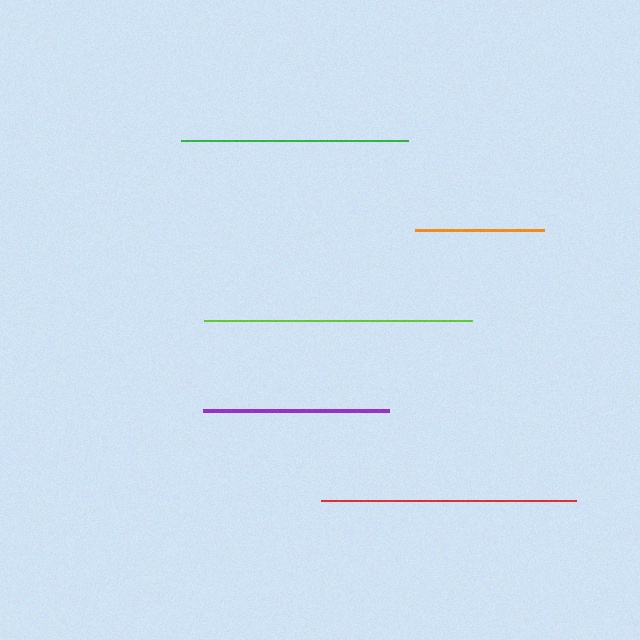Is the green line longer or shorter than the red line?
The red line is longer than the green line.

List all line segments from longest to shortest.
From longest to shortest: lime, red, green, purple, orange.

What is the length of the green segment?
The green segment is approximately 226 pixels long.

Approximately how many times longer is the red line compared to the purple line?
The red line is approximately 1.4 times the length of the purple line.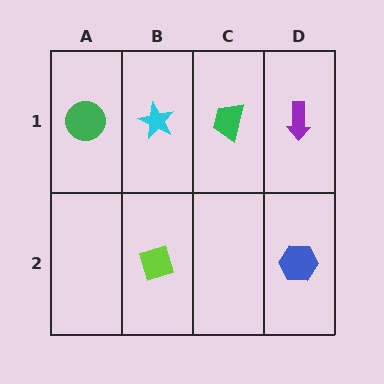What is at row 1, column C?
A green trapezoid.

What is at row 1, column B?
A cyan star.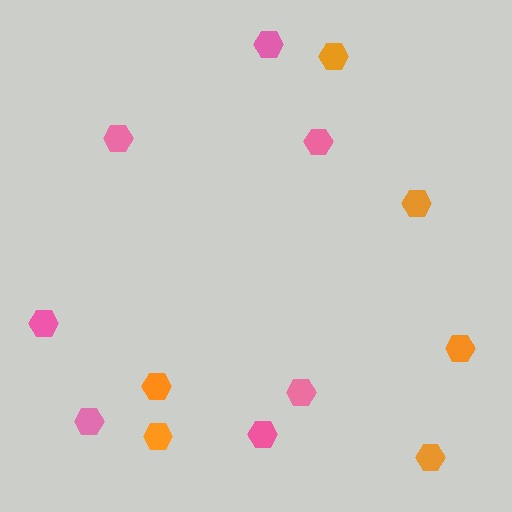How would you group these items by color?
There are 2 groups: one group of orange hexagons (6) and one group of pink hexagons (7).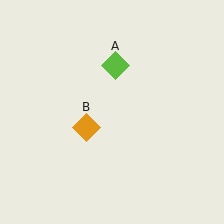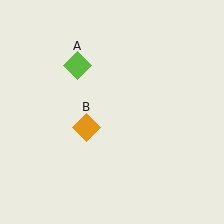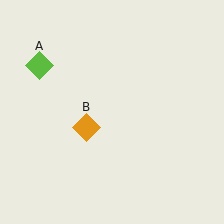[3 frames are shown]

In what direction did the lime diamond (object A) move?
The lime diamond (object A) moved left.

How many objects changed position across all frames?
1 object changed position: lime diamond (object A).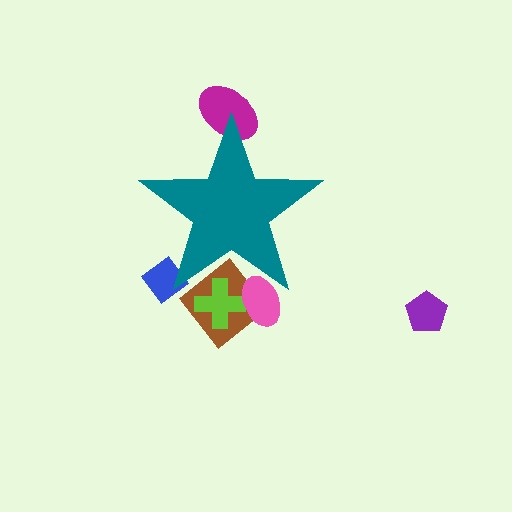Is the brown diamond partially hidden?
Yes, the brown diamond is partially hidden behind the teal star.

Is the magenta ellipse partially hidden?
Yes, the magenta ellipse is partially hidden behind the teal star.